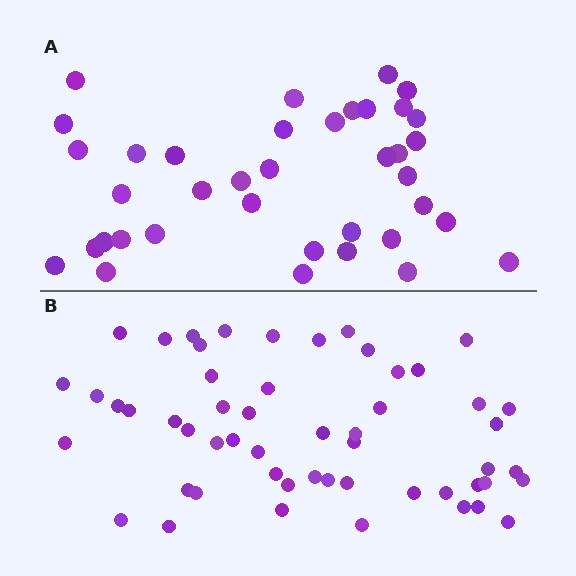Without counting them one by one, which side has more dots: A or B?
Region B (the bottom region) has more dots.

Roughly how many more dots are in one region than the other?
Region B has approximately 15 more dots than region A.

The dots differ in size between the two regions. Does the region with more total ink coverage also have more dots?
No. Region A has more total ink coverage because its dots are larger, but region B actually contains more individual dots. Total area can be misleading — the number of items is what matters here.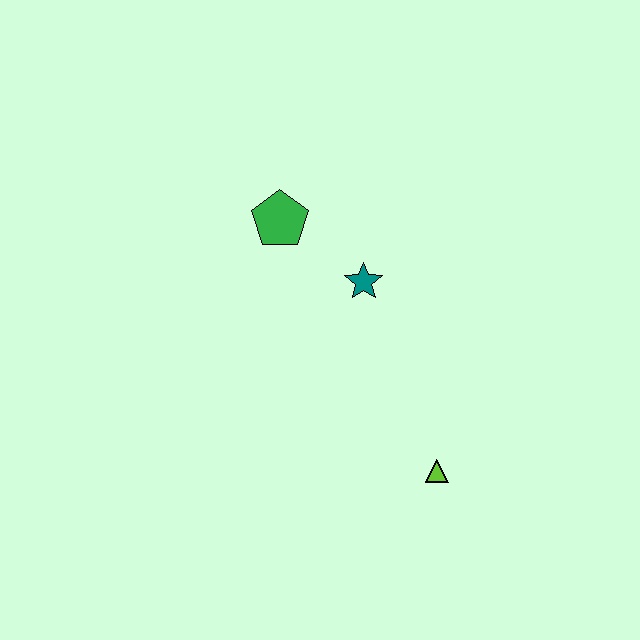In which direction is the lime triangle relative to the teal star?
The lime triangle is below the teal star.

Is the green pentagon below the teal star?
No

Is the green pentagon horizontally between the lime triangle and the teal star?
No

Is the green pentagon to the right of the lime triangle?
No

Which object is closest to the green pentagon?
The teal star is closest to the green pentagon.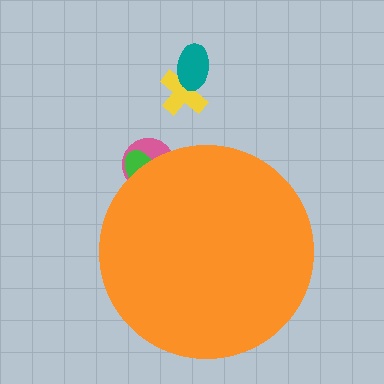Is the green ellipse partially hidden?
Yes, the green ellipse is partially hidden behind the orange circle.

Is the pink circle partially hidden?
Yes, the pink circle is partially hidden behind the orange circle.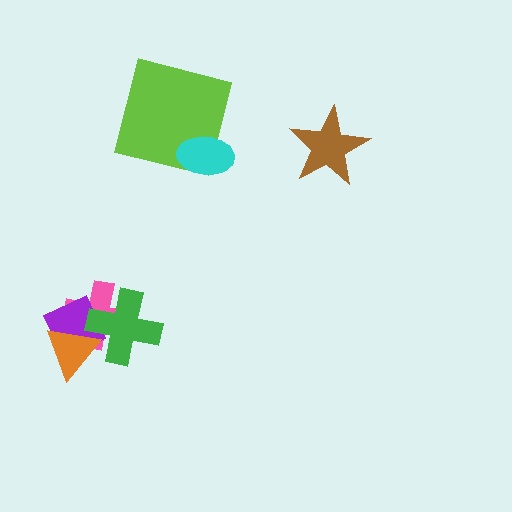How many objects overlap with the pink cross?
3 objects overlap with the pink cross.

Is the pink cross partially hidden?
Yes, it is partially covered by another shape.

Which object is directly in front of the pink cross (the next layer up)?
The purple diamond is directly in front of the pink cross.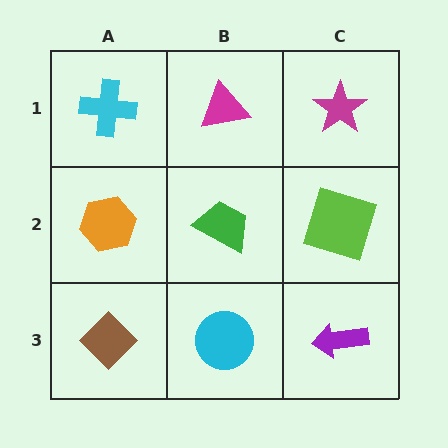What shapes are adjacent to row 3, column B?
A green trapezoid (row 2, column B), a brown diamond (row 3, column A), a purple arrow (row 3, column C).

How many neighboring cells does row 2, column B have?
4.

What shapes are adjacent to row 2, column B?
A magenta triangle (row 1, column B), a cyan circle (row 3, column B), an orange hexagon (row 2, column A), a lime square (row 2, column C).